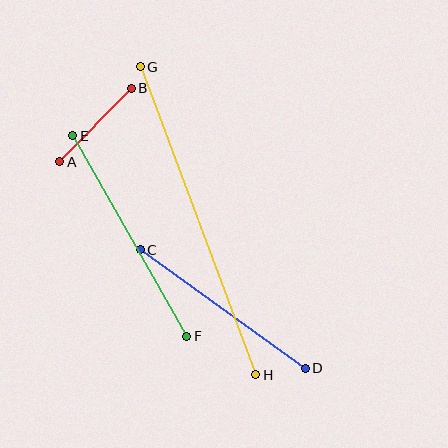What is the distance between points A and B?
The distance is approximately 103 pixels.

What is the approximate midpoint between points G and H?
The midpoint is at approximately (198, 221) pixels.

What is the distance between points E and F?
The distance is approximately 231 pixels.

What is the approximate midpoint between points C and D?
The midpoint is at approximately (223, 309) pixels.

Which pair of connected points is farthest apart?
Points G and H are farthest apart.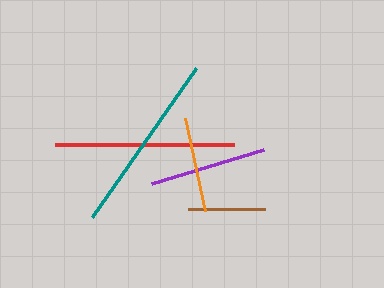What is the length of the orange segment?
The orange segment is approximately 95 pixels long.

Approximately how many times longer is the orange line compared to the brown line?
The orange line is approximately 1.2 times the length of the brown line.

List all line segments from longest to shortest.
From longest to shortest: teal, red, purple, orange, brown.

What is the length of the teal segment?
The teal segment is approximately 182 pixels long.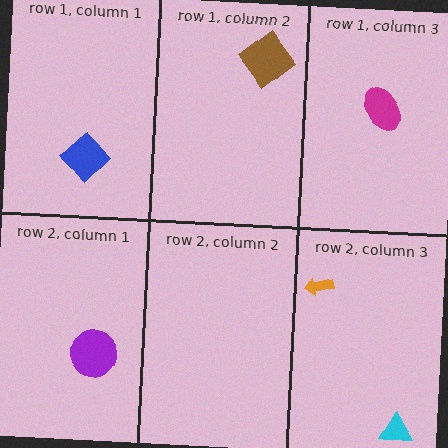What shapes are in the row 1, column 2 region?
The brown diamond.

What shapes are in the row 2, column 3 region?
The cyan triangle, the orange arrow.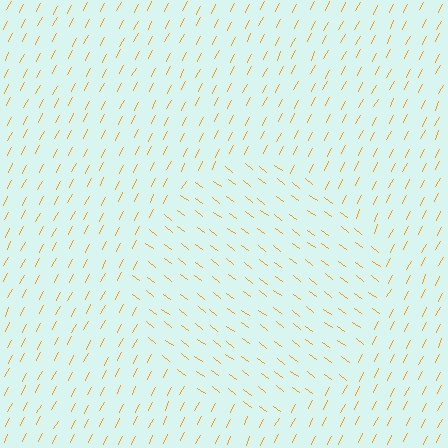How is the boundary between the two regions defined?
The boundary is defined purely by a change in line orientation (approximately 80 degrees difference). All lines are the same color and thickness.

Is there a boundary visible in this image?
Yes, there is a texture boundary formed by a change in line orientation.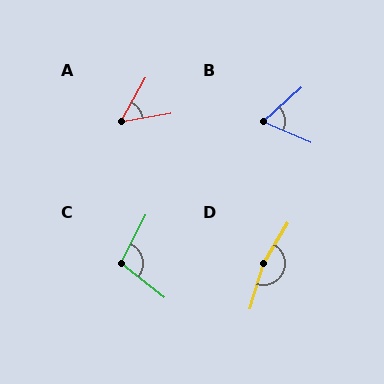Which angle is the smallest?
A, at approximately 52 degrees.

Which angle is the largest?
D, at approximately 166 degrees.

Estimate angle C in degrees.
Approximately 101 degrees.